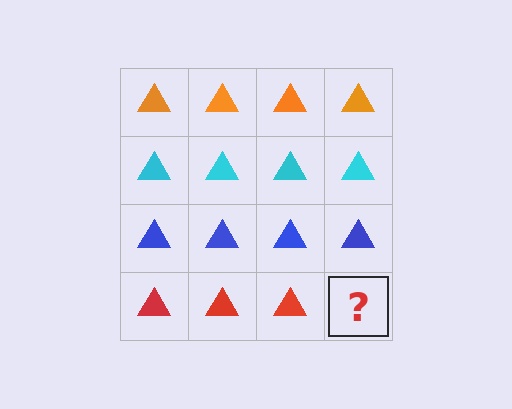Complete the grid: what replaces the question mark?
The question mark should be replaced with a red triangle.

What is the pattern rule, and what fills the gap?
The rule is that each row has a consistent color. The gap should be filled with a red triangle.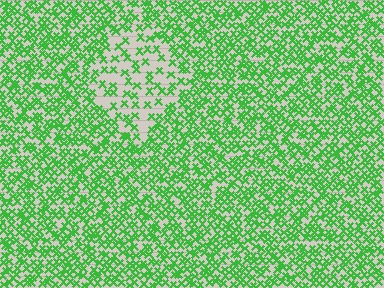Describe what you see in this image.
The image contains small green elements arranged at two different densities. A diamond-shaped region is visible where the elements are less densely packed than the surrounding area.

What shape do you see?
I see a diamond.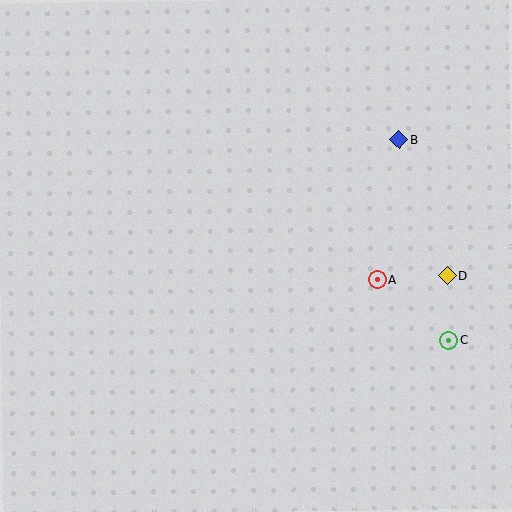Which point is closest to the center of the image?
Point A at (377, 280) is closest to the center.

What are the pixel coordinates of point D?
Point D is at (448, 276).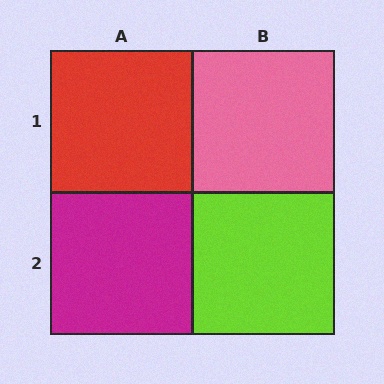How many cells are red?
1 cell is red.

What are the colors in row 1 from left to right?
Red, pink.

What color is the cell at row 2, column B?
Lime.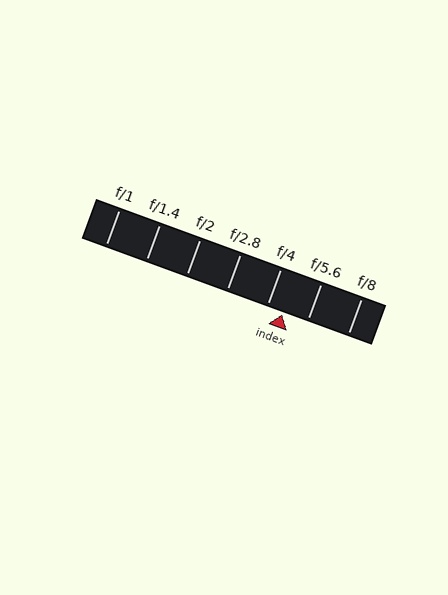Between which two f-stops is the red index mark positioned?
The index mark is between f/4 and f/5.6.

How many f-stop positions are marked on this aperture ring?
There are 7 f-stop positions marked.